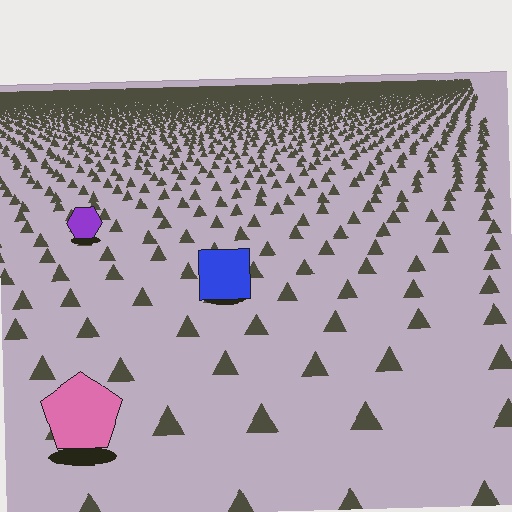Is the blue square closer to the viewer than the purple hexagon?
Yes. The blue square is closer — you can tell from the texture gradient: the ground texture is coarser near it.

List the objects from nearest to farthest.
From nearest to farthest: the pink pentagon, the blue square, the purple hexagon.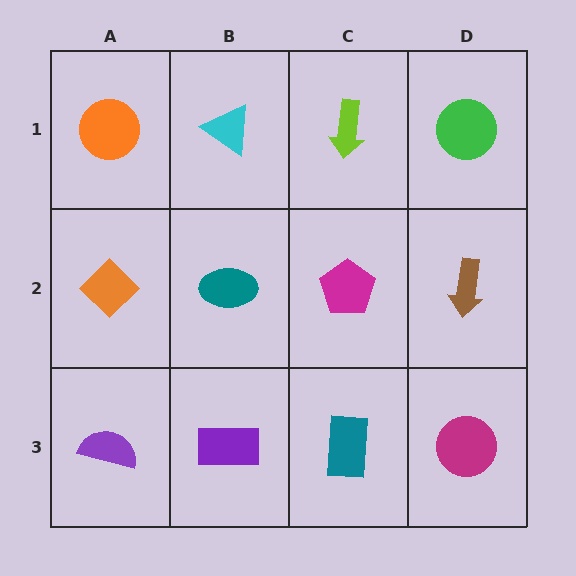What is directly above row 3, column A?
An orange diamond.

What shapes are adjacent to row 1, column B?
A teal ellipse (row 2, column B), an orange circle (row 1, column A), a lime arrow (row 1, column C).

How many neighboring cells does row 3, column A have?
2.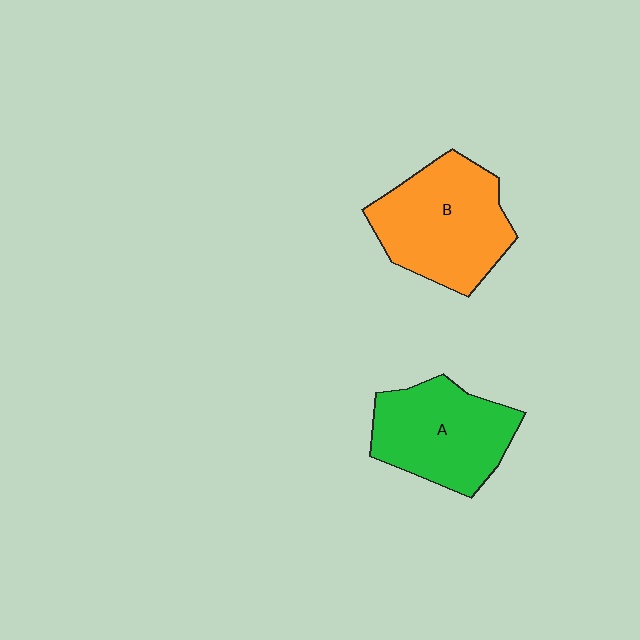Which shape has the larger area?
Shape B (orange).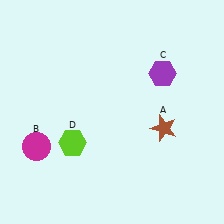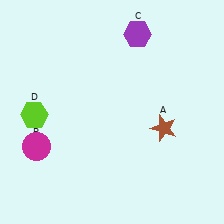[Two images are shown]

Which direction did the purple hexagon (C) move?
The purple hexagon (C) moved up.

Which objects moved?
The objects that moved are: the purple hexagon (C), the lime hexagon (D).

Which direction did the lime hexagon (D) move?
The lime hexagon (D) moved left.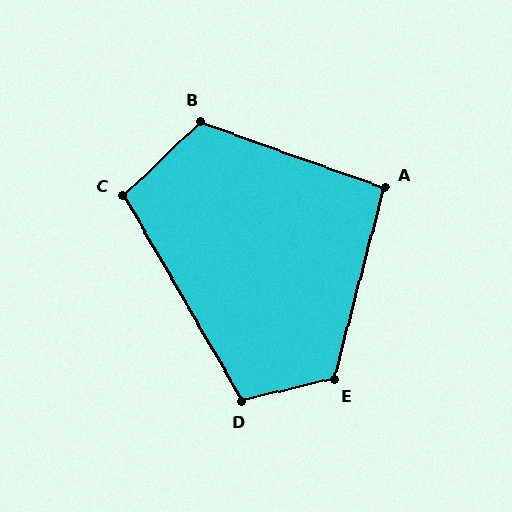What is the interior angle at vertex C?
Approximately 104 degrees (obtuse).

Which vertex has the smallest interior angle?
A, at approximately 95 degrees.